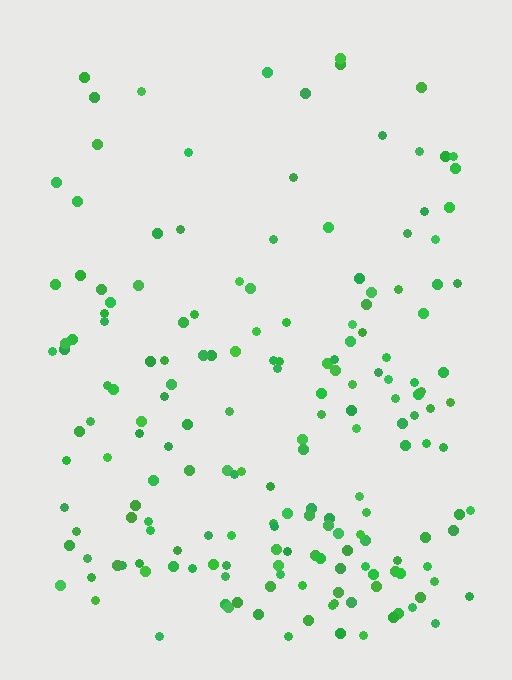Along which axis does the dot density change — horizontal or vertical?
Vertical.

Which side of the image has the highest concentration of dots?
The bottom.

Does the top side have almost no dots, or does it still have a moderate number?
Still a moderate number, just noticeably fewer than the bottom.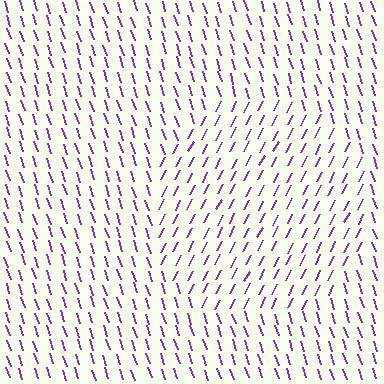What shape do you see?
I see a circle.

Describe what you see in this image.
The image is filled with small purple line segments. A circle region in the image has lines oriented differently from the surrounding lines, creating a visible texture boundary.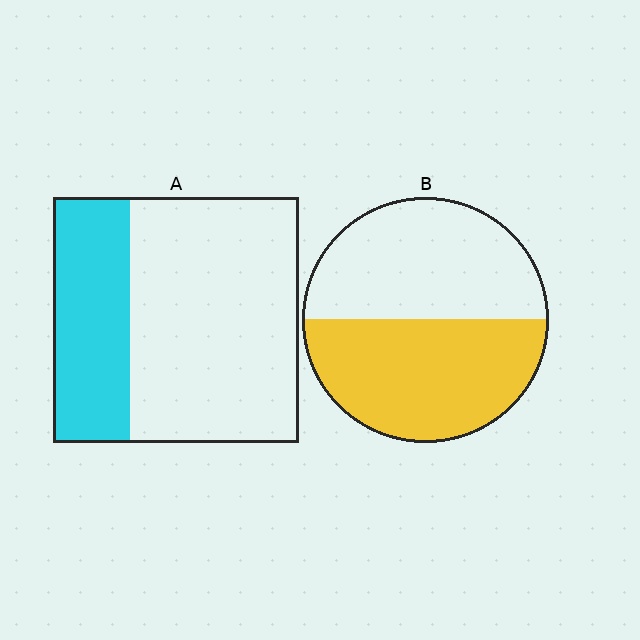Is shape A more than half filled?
No.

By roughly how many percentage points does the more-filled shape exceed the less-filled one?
By roughly 20 percentage points (B over A).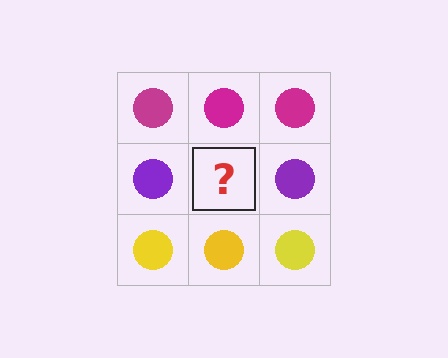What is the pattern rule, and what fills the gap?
The rule is that each row has a consistent color. The gap should be filled with a purple circle.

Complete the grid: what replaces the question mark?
The question mark should be replaced with a purple circle.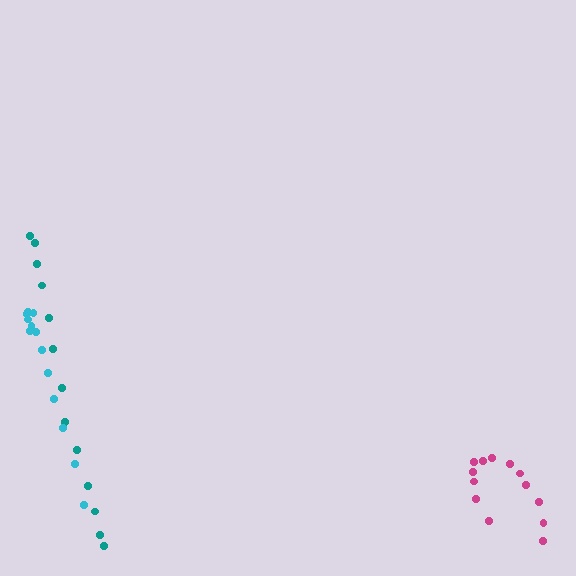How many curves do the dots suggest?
There are 3 distinct paths.